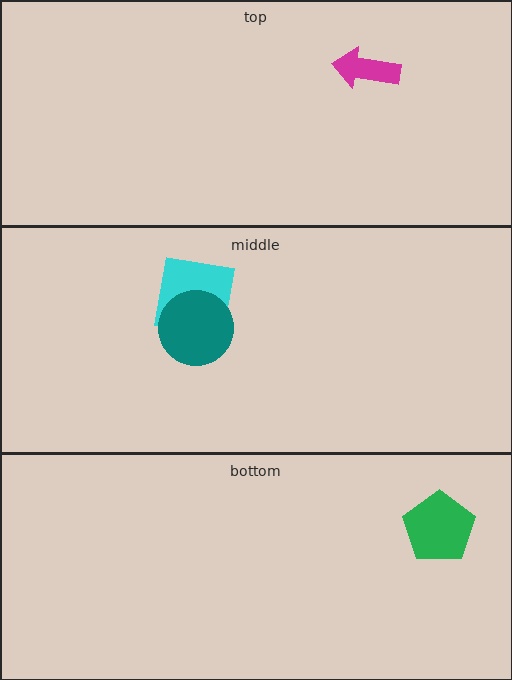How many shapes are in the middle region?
2.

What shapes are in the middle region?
The cyan square, the teal circle.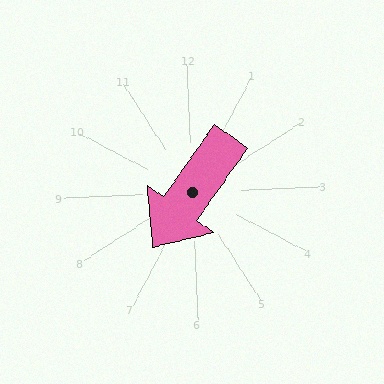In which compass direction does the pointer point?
Southwest.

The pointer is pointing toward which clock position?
Roughly 7 o'clock.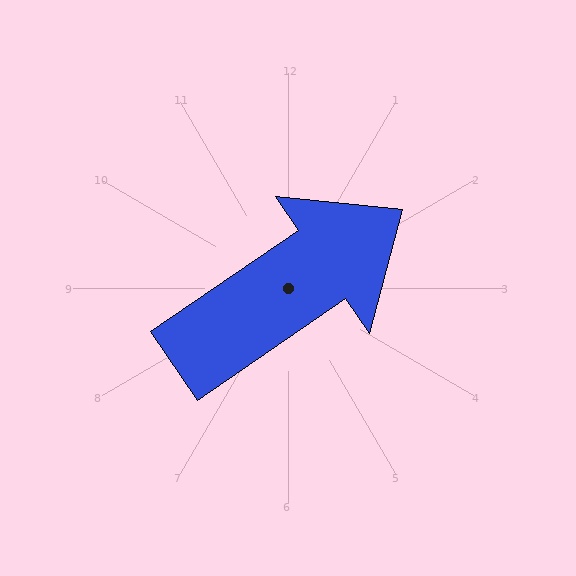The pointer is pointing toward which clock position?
Roughly 2 o'clock.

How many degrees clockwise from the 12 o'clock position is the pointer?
Approximately 56 degrees.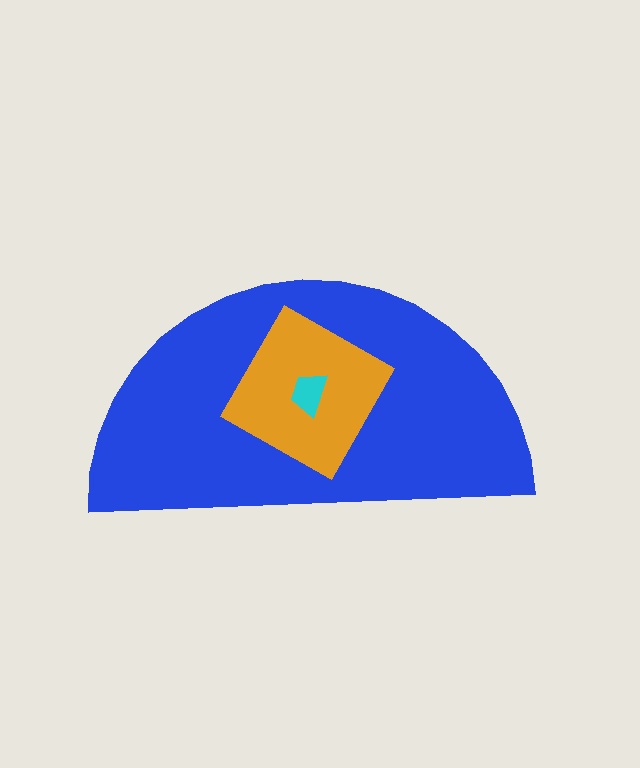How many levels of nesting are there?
3.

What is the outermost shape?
The blue semicircle.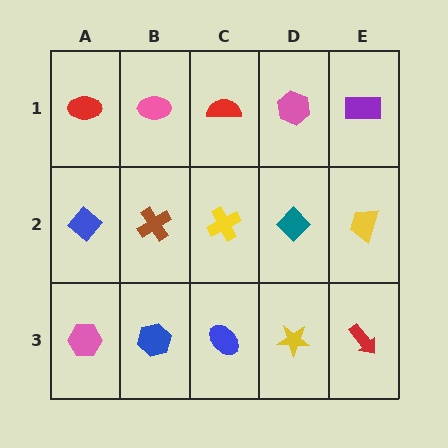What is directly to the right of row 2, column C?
A teal diamond.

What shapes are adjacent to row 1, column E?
A yellow trapezoid (row 2, column E), a pink hexagon (row 1, column D).